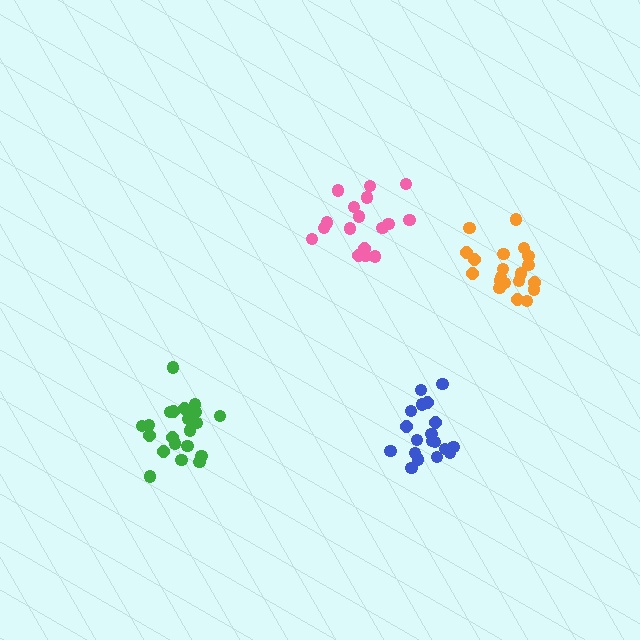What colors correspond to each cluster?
The clusters are colored: green, blue, pink, orange.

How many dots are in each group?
Group 1: 21 dots, Group 2: 20 dots, Group 3: 17 dots, Group 4: 20 dots (78 total).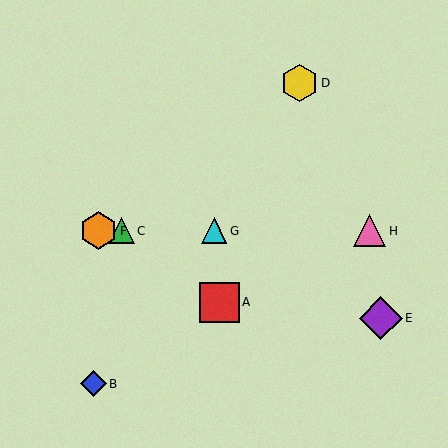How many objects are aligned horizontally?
4 objects (C, F, G, H) are aligned horizontally.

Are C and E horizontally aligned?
No, C is at y≈231 and E is at y≈318.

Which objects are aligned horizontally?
Objects C, F, G, H are aligned horizontally.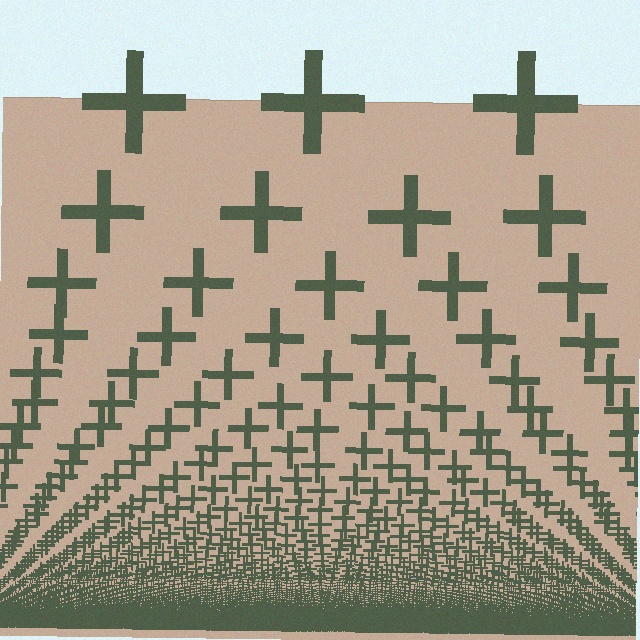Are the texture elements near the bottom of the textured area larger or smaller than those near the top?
Smaller. The gradient is inverted — elements near the bottom are smaller and denser.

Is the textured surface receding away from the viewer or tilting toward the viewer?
The surface appears to tilt toward the viewer. Texture elements get larger and sparser toward the top.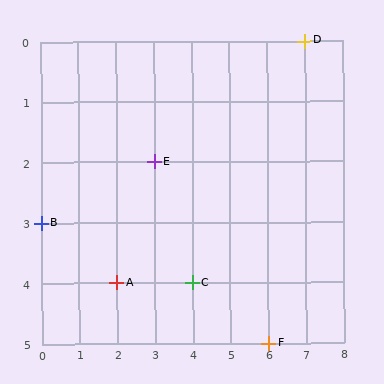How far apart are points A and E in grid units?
Points A and E are 1 column and 2 rows apart (about 2.2 grid units diagonally).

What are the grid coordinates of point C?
Point C is at grid coordinates (4, 4).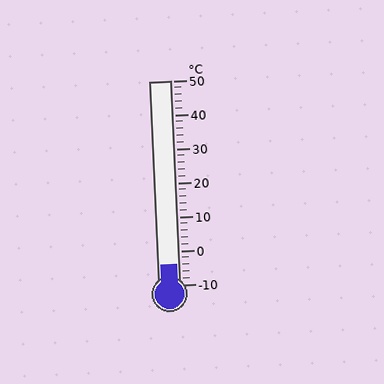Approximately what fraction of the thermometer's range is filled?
The thermometer is filled to approximately 10% of its range.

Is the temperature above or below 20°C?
The temperature is below 20°C.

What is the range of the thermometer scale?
The thermometer scale ranges from -10°C to 50°C.